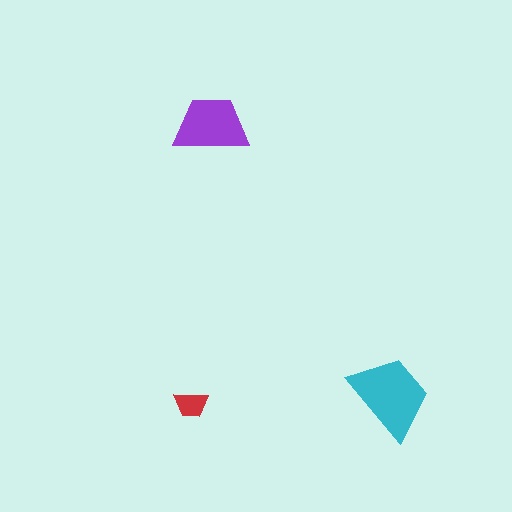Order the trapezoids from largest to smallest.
the cyan one, the purple one, the red one.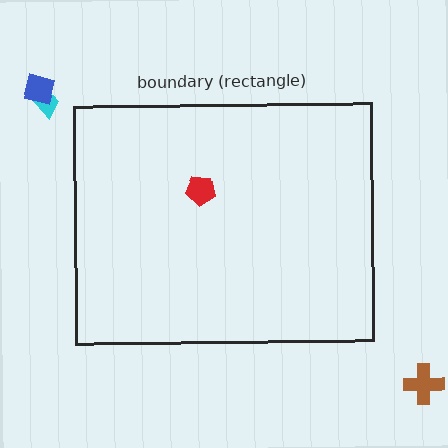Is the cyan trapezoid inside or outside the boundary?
Outside.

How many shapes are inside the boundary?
1 inside, 3 outside.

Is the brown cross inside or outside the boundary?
Outside.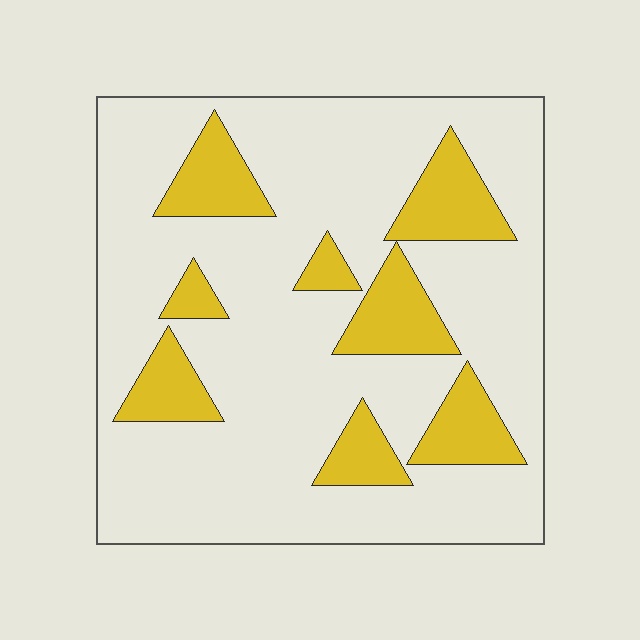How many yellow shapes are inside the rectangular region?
8.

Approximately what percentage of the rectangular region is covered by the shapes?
Approximately 20%.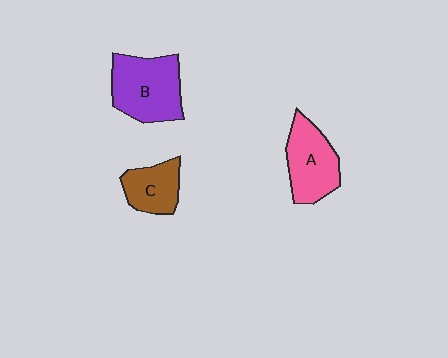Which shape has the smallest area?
Shape C (brown).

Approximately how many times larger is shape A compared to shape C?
Approximately 1.4 times.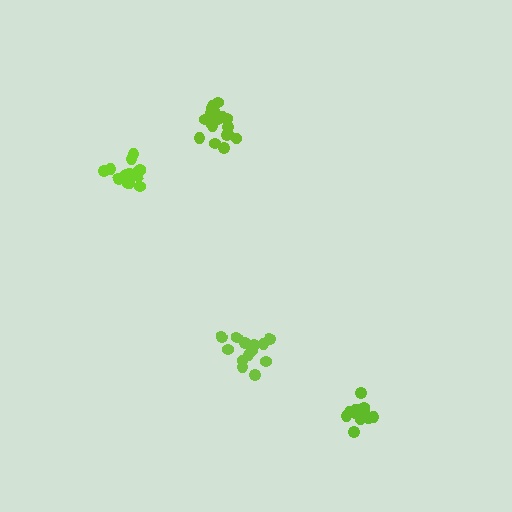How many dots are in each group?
Group 1: 14 dots, Group 2: 14 dots, Group 3: 14 dots, Group 4: 19 dots (61 total).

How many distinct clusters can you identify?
There are 4 distinct clusters.